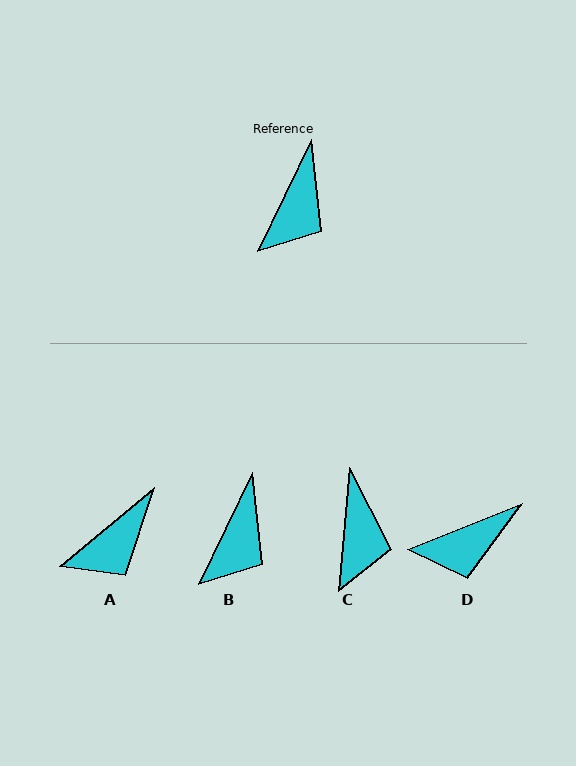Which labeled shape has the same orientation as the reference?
B.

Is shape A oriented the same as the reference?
No, it is off by about 25 degrees.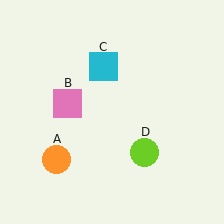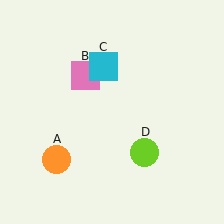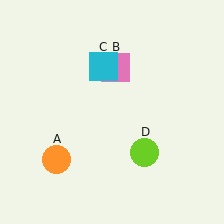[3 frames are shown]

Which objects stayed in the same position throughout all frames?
Orange circle (object A) and cyan square (object C) and lime circle (object D) remained stationary.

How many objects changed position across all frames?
1 object changed position: pink square (object B).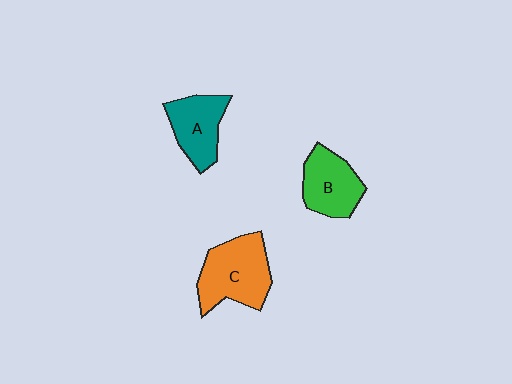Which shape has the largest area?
Shape C (orange).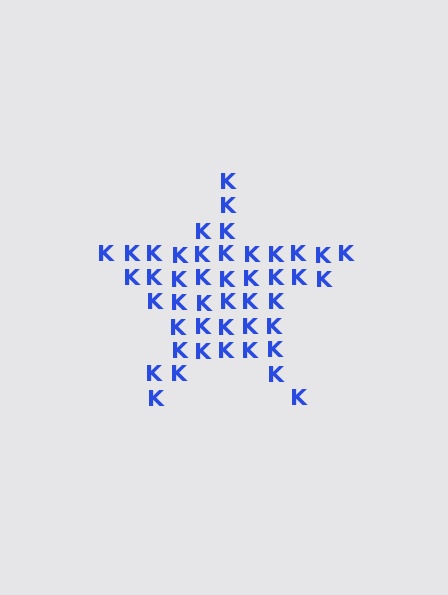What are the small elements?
The small elements are letter K's.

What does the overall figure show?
The overall figure shows a star.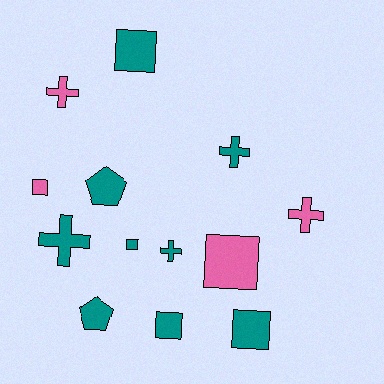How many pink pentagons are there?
There are no pink pentagons.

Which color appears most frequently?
Teal, with 9 objects.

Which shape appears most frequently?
Square, with 6 objects.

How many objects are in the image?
There are 13 objects.